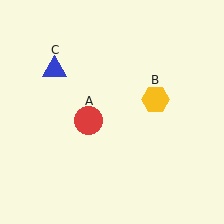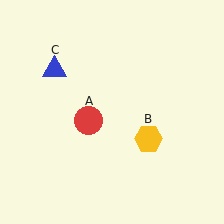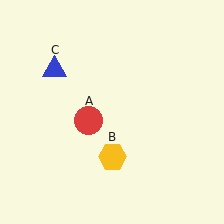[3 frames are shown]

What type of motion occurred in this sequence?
The yellow hexagon (object B) rotated clockwise around the center of the scene.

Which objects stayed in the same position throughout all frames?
Red circle (object A) and blue triangle (object C) remained stationary.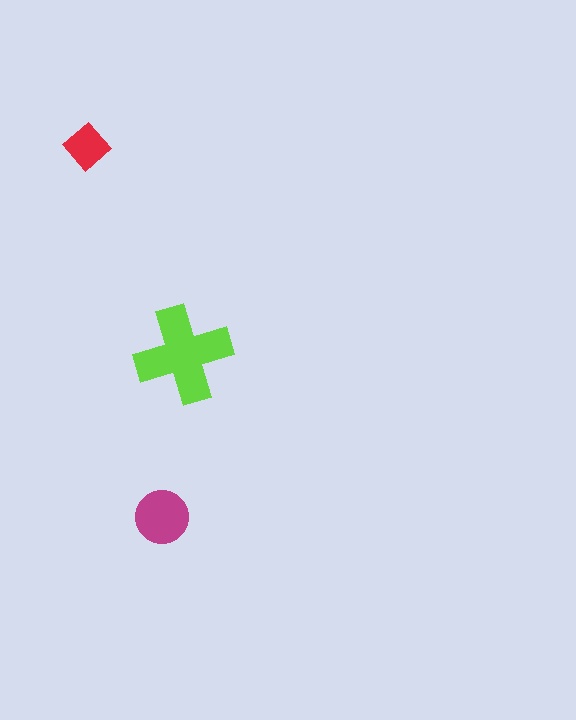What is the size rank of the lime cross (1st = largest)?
1st.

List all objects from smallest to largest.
The red diamond, the magenta circle, the lime cross.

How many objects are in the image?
There are 3 objects in the image.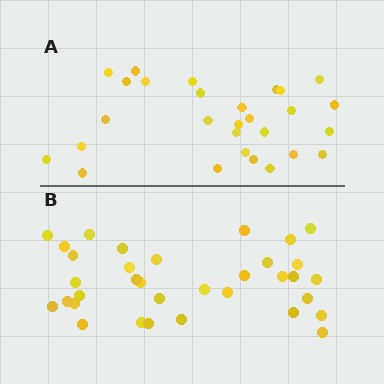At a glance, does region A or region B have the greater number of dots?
Region B (the bottom region) has more dots.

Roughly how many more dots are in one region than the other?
Region B has about 6 more dots than region A.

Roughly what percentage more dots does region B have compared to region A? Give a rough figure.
About 20% more.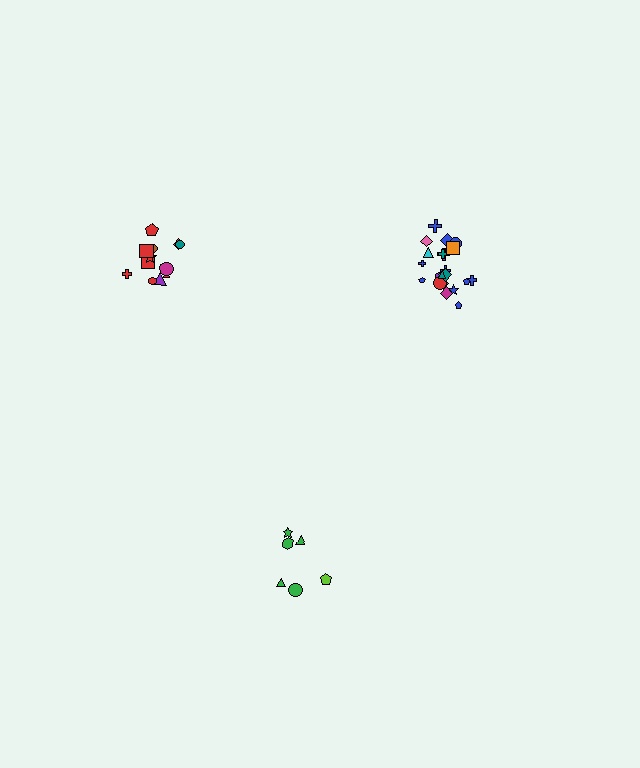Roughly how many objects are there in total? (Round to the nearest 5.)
Roughly 40 objects in total.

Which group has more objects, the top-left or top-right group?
The top-right group.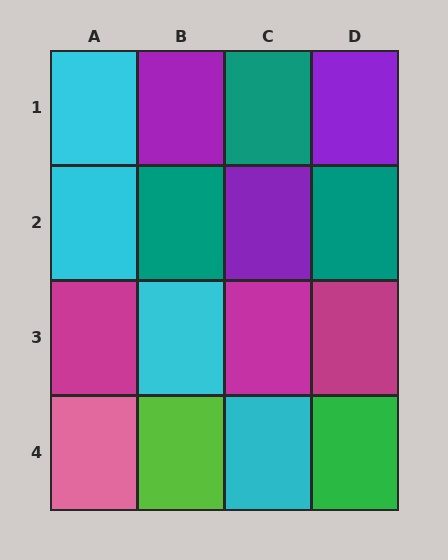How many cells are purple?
3 cells are purple.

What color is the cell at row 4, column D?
Green.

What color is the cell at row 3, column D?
Magenta.